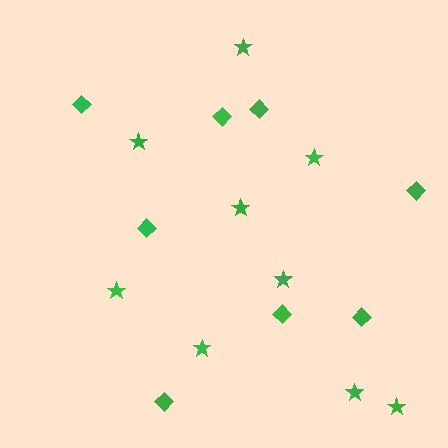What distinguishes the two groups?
There are 2 groups: one group of stars (9) and one group of diamonds (8).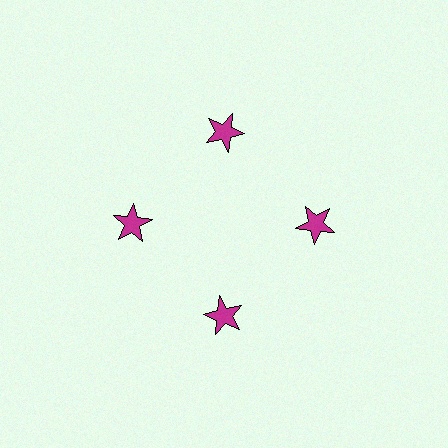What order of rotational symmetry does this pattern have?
This pattern has 4-fold rotational symmetry.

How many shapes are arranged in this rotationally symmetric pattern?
There are 4 shapes, arranged in 4 groups of 1.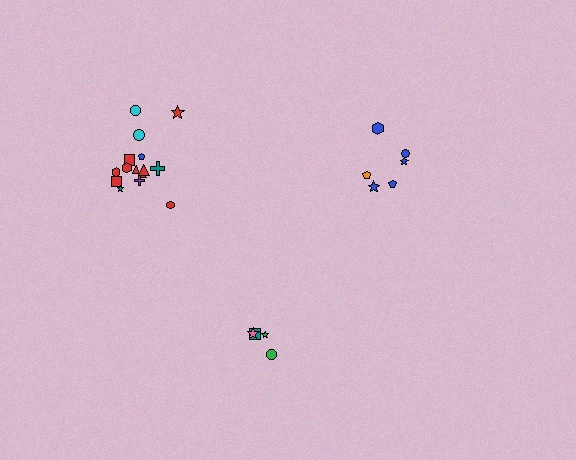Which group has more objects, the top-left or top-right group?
The top-left group.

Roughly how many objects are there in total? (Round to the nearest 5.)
Roughly 25 objects in total.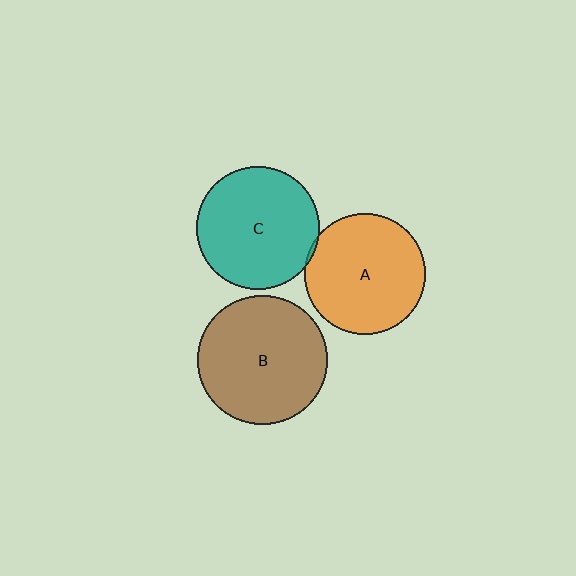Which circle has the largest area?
Circle B (brown).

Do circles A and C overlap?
Yes.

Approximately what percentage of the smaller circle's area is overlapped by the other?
Approximately 5%.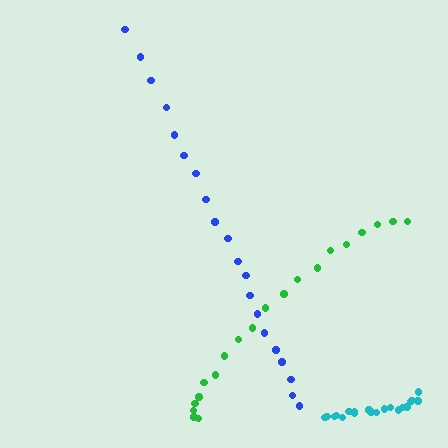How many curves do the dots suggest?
There are 3 distinct paths.